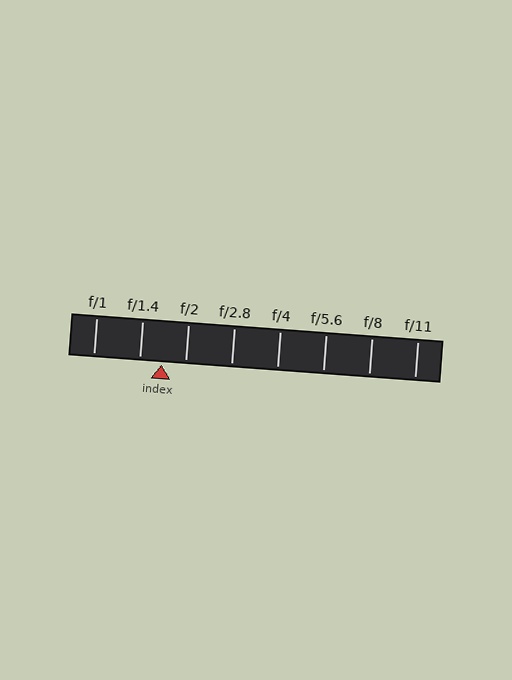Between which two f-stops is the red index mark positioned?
The index mark is between f/1.4 and f/2.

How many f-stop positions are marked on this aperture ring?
There are 8 f-stop positions marked.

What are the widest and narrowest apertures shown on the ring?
The widest aperture shown is f/1 and the narrowest is f/11.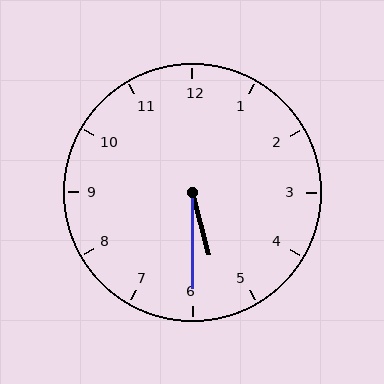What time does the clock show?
5:30.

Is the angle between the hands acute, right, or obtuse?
It is acute.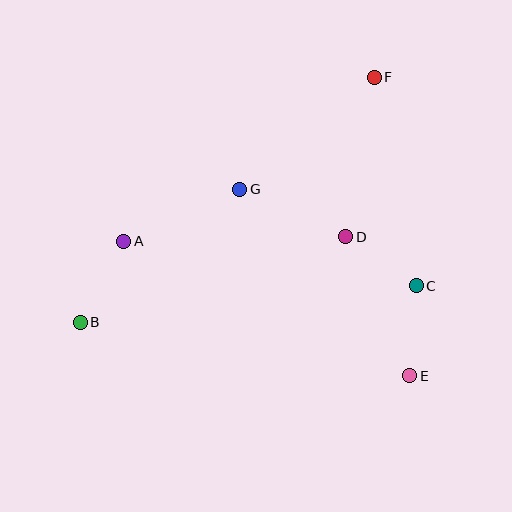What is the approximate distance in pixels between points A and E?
The distance between A and E is approximately 316 pixels.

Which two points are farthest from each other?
Points B and F are farthest from each other.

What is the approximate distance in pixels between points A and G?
The distance between A and G is approximately 127 pixels.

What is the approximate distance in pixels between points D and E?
The distance between D and E is approximately 153 pixels.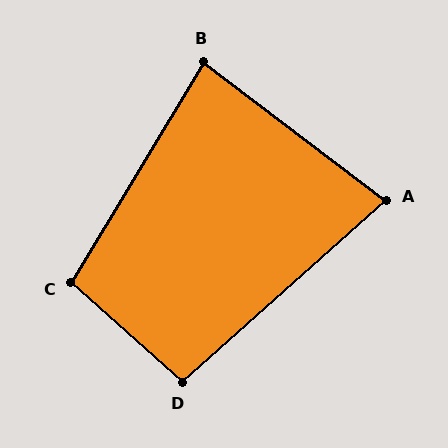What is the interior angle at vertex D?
Approximately 96 degrees (obtuse).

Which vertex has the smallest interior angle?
A, at approximately 79 degrees.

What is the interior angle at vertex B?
Approximately 84 degrees (acute).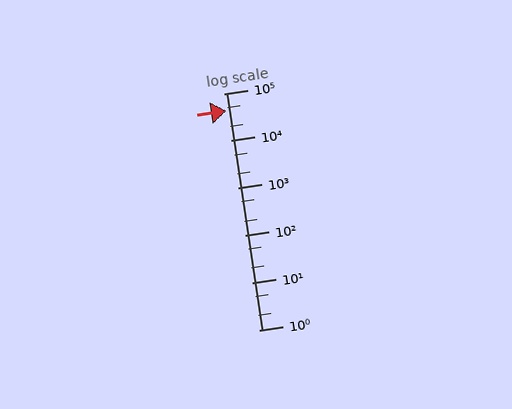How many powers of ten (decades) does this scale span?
The scale spans 5 decades, from 1 to 100000.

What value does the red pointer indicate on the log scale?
The pointer indicates approximately 43000.